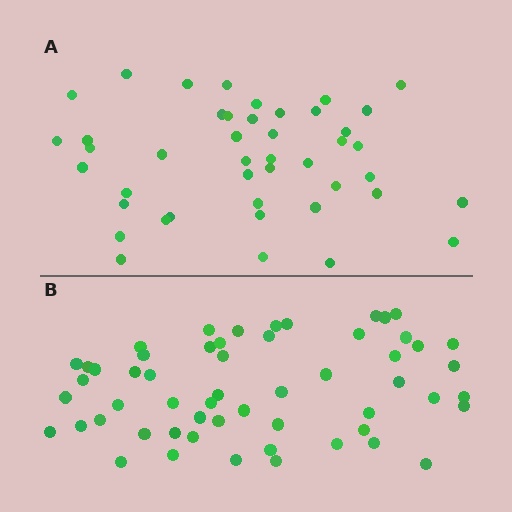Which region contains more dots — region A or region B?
Region B (the bottom region) has more dots.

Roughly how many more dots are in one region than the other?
Region B has roughly 12 or so more dots than region A.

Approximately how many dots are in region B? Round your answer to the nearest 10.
About 60 dots. (The exact count is 56, which rounds to 60.)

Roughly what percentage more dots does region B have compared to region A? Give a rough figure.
About 25% more.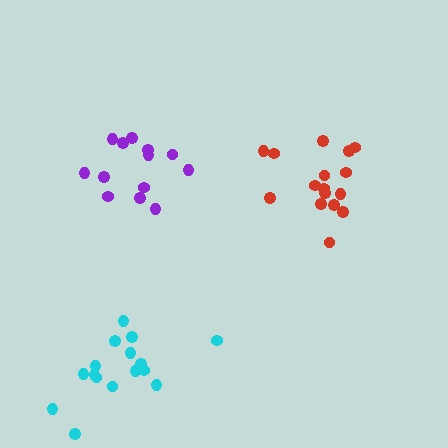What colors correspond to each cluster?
The clusters are colored: purple, red, cyan.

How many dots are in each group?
Group 1: 13 dots, Group 2: 16 dots, Group 3: 16 dots (45 total).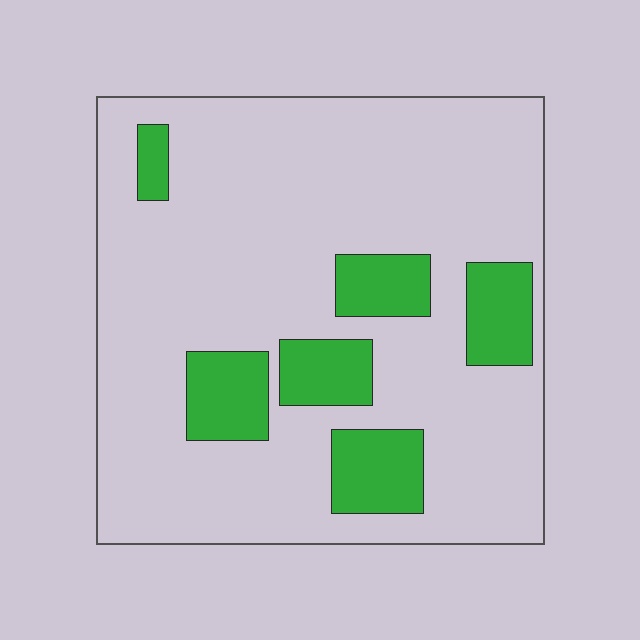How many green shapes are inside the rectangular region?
6.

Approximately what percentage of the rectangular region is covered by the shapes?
Approximately 20%.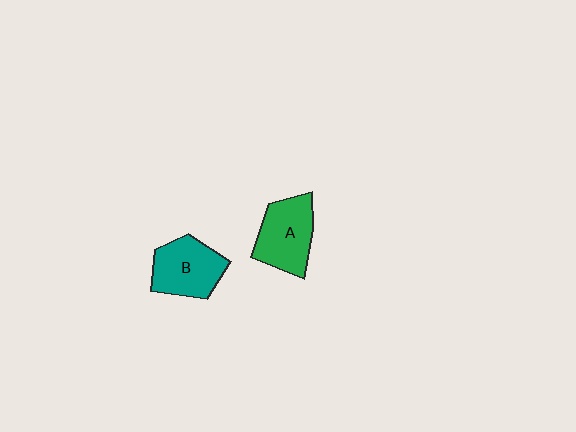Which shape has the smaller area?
Shape B (teal).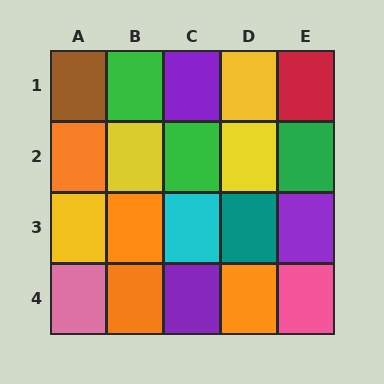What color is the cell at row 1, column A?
Brown.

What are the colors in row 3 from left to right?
Yellow, orange, cyan, teal, purple.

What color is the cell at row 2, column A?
Orange.